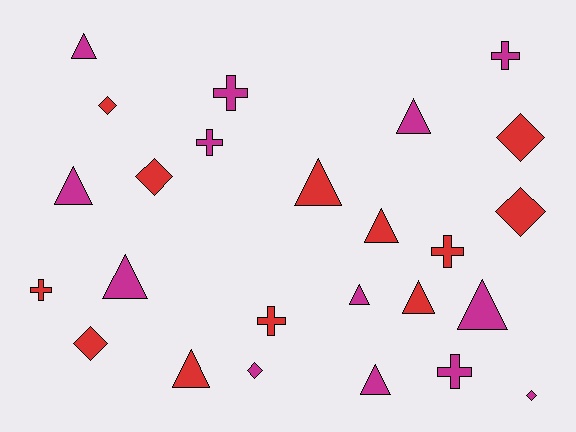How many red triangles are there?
There are 4 red triangles.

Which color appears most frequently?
Magenta, with 13 objects.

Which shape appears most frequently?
Triangle, with 11 objects.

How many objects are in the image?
There are 25 objects.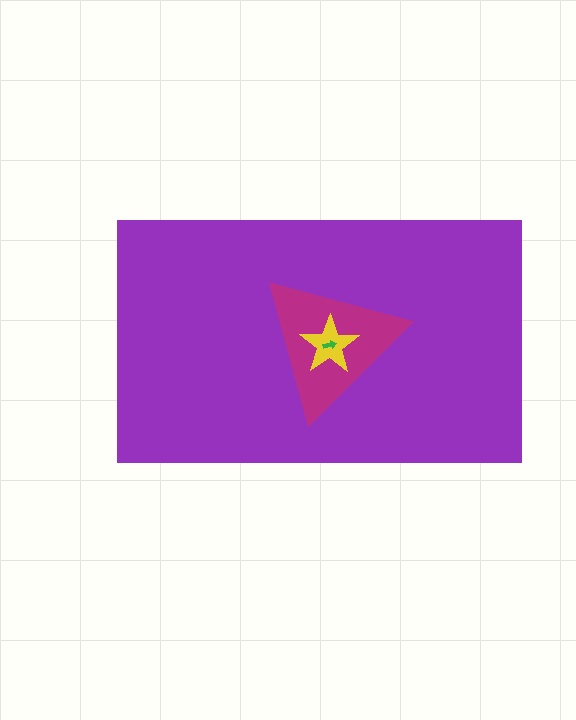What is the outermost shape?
The purple rectangle.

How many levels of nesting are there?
4.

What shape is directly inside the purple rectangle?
The magenta triangle.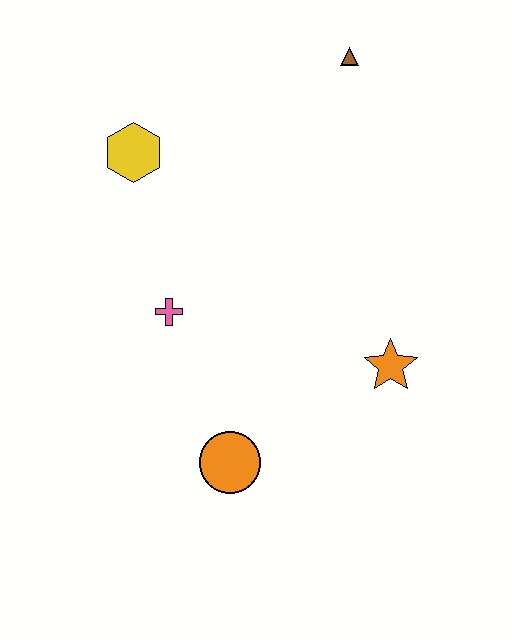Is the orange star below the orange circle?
No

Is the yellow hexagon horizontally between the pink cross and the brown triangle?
No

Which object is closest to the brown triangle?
The yellow hexagon is closest to the brown triangle.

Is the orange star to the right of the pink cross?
Yes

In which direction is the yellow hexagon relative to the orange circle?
The yellow hexagon is above the orange circle.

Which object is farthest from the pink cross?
The brown triangle is farthest from the pink cross.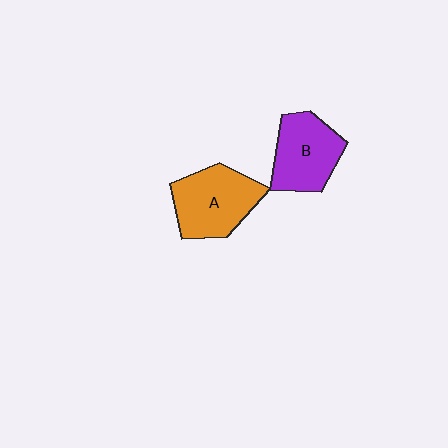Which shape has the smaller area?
Shape B (purple).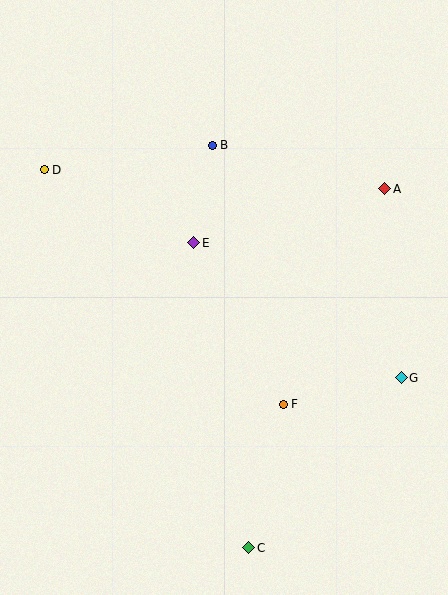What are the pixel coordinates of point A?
Point A is at (385, 189).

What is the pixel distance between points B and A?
The distance between B and A is 178 pixels.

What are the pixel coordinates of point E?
Point E is at (194, 243).